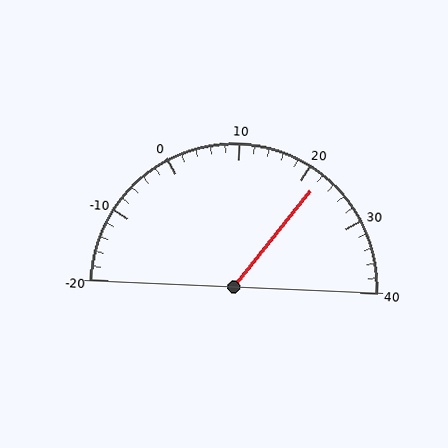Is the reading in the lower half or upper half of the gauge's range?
The reading is in the upper half of the range (-20 to 40).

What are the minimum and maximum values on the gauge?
The gauge ranges from -20 to 40.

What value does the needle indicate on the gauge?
The needle indicates approximately 22.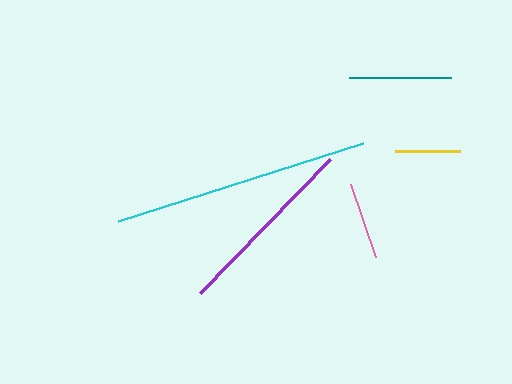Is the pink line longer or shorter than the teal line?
The teal line is longer than the pink line.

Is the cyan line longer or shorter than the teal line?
The cyan line is longer than the teal line.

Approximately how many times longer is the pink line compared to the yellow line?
The pink line is approximately 1.2 times the length of the yellow line.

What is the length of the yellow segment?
The yellow segment is approximately 65 pixels long.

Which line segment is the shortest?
The yellow line is the shortest at approximately 65 pixels.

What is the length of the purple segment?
The purple segment is approximately 187 pixels long.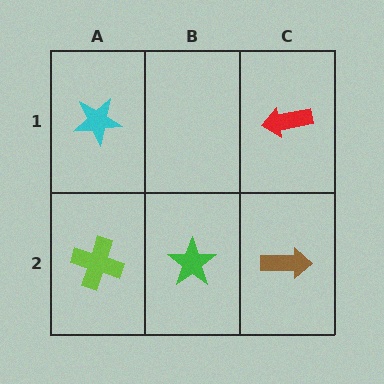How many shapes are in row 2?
3 shapes.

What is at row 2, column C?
A brown arrow.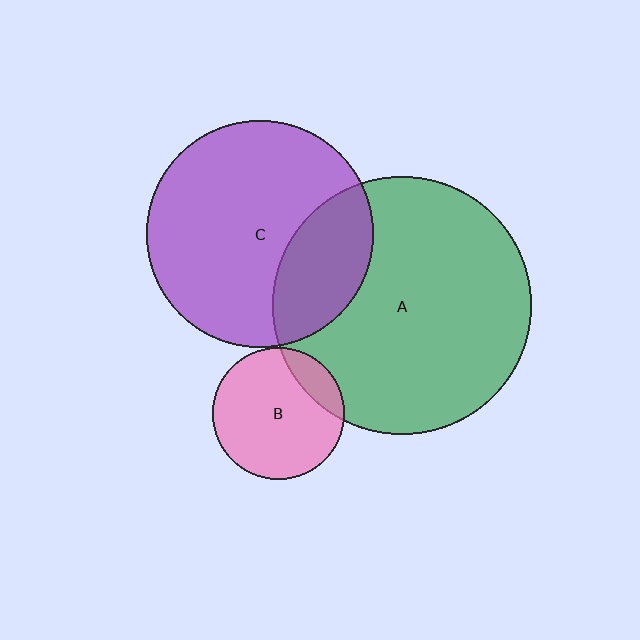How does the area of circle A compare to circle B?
Approximately 3.8 times.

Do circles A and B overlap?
Yes.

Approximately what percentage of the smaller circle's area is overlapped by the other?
Approximately 15%.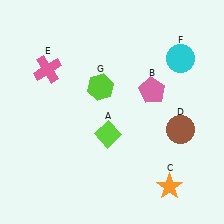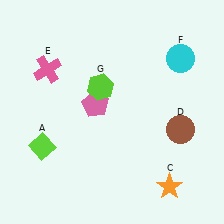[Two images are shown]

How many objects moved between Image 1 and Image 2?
2 objects moved between the two images.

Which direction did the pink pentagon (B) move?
The pink pentagon (B) moved left.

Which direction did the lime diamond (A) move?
The lime diamond (A) moved left.